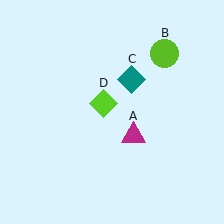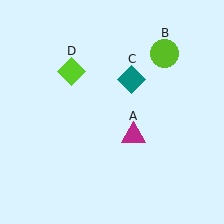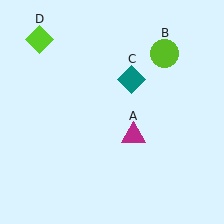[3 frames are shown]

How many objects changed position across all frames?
1 object changed position: lime diamond (object D).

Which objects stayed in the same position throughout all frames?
Magenta triangle (object A) and lime circle (object B) and teal diamond (object C) remained stationary.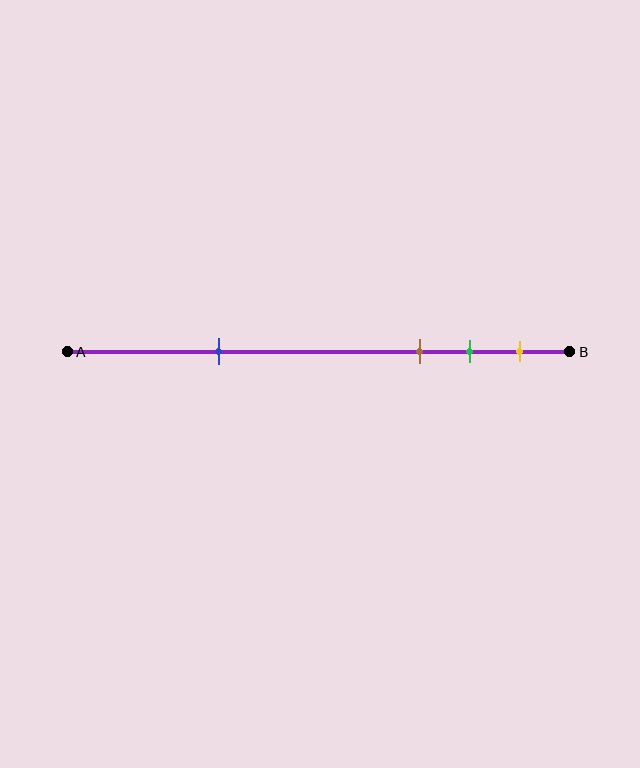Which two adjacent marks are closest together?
The green and yellow marks are the closest adjacent pair.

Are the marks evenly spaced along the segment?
No, the marks are not evenly spaced.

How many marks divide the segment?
There are 4 marks dividing the segment.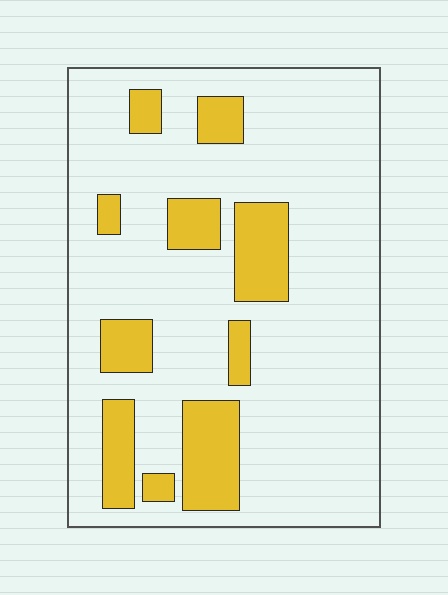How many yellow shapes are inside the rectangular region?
10.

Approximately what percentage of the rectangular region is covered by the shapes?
Approximately 20%.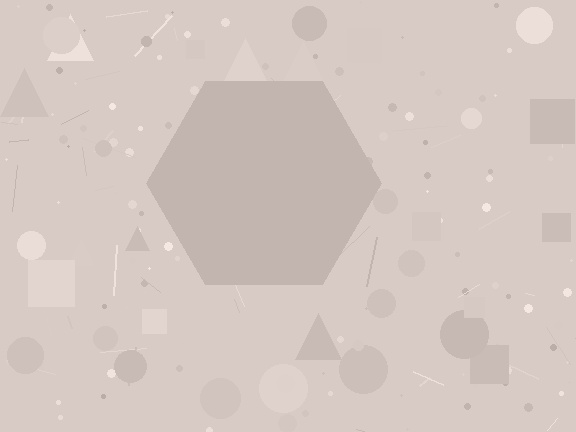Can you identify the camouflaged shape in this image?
The camouflaged shape is a hexagon.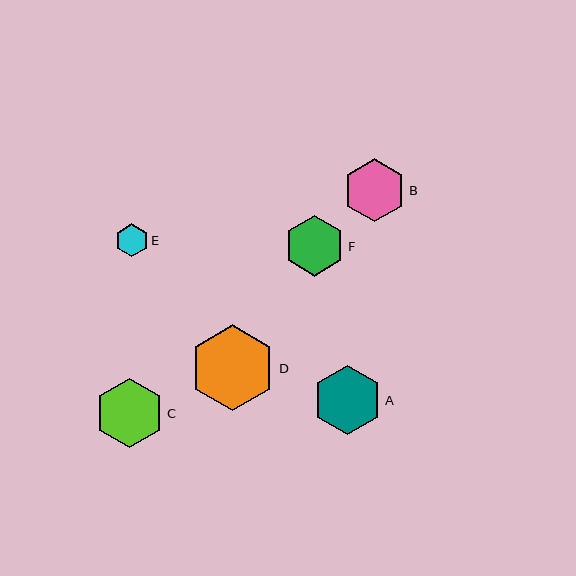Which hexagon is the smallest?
Hexagon E is the smallest with a size of approximately 33 pixels.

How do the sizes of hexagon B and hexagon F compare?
Hexagon B and hexagon F are approximately the same size.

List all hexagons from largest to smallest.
From largest to smallest: D, A, C, B, F, E.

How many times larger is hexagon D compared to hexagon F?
Hexagon D is approximately 1.4 times the size of hexagon F.